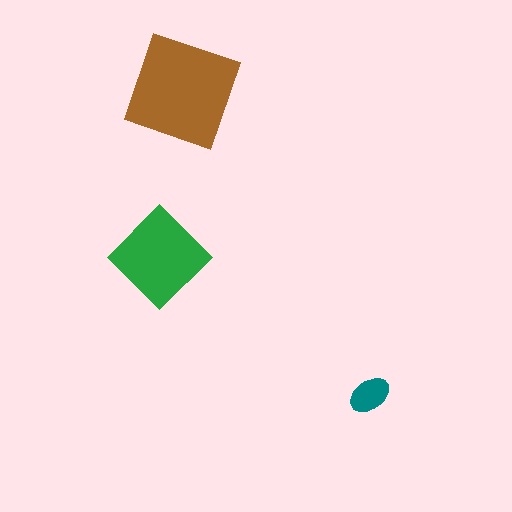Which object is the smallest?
The teal ellipse.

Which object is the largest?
The brown square.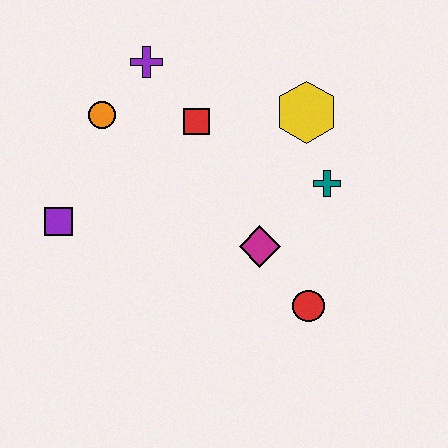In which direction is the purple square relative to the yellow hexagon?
The purple square is to the left of the yellow hexagon.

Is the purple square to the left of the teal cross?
Yes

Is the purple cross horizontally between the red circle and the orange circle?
Yes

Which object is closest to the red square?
The purple cross is closest to the red square.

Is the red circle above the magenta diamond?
No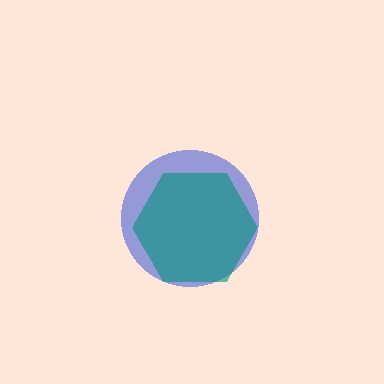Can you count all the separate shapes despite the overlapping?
Yes, there are 2 separate shapes.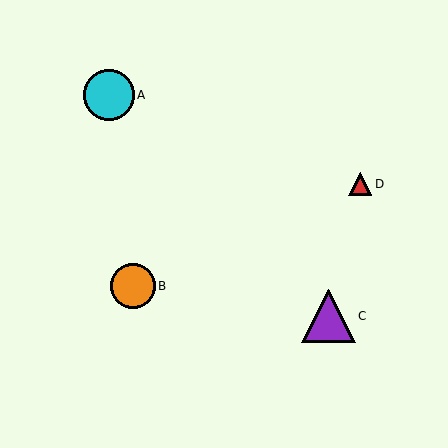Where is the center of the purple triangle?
The center of the purple triangle is at (328, 316).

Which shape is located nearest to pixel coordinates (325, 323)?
The purple triangle (labeled C) at (328, 316) is nearest to that location.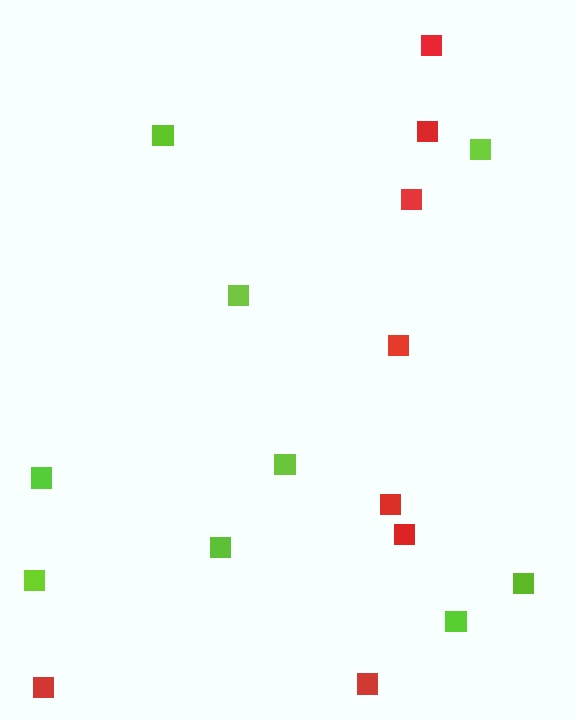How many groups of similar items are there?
There are 2 groups: one group of lime squares (9) and one group of red squares (8).